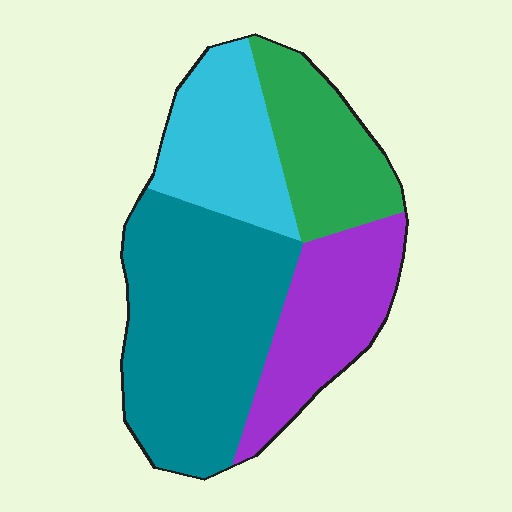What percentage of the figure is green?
Green covers about 20% of the figure.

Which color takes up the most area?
Teal, at roughly 40%.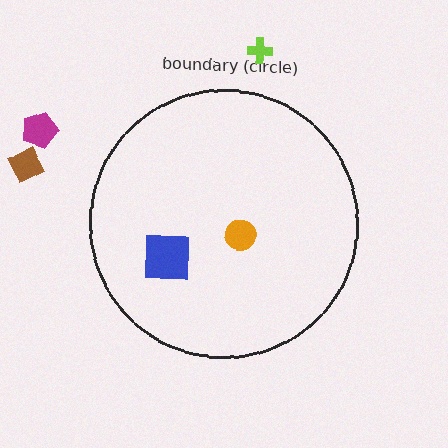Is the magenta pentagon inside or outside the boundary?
Outside.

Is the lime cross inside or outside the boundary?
Outside.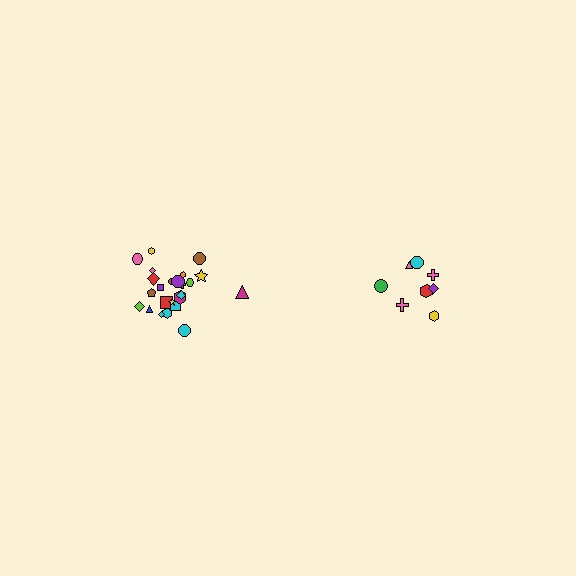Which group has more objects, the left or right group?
The left group.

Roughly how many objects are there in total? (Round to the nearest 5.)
Roughly 35 objects in total.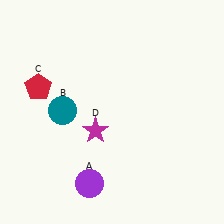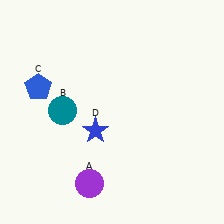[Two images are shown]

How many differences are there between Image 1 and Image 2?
There are 2 differences between the two images.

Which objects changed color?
C changed from red to blue. D changed from magenta to blue.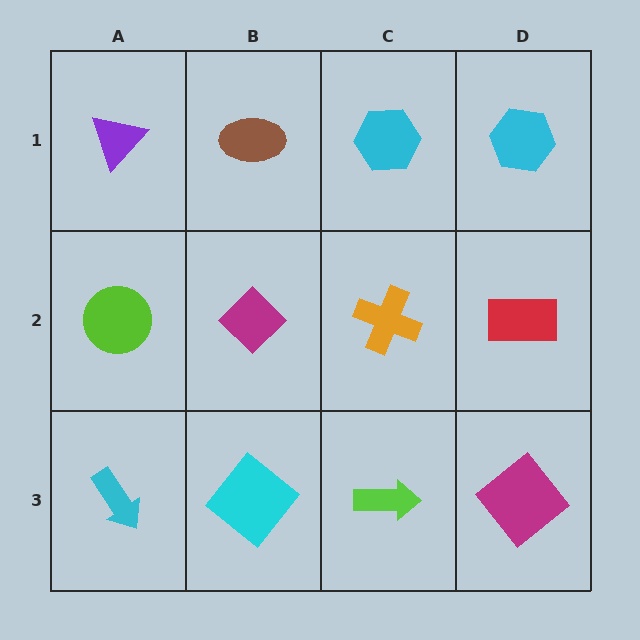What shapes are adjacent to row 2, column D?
A cyan hexagon (row 1, column D), a magenta diamond (row 3, column D), an orange cross (row 2, column C).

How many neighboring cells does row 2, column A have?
3.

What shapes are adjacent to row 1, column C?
An orange cross (row 2, column C), a brown ellipse (row 1, column B), a cyan hexagon (row 1, column D).